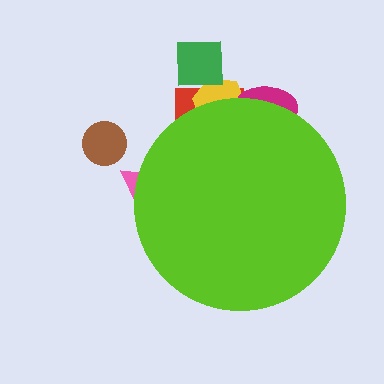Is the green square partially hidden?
No, the green square is fully visible.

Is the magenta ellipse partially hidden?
Yes, the magenta ellipse is partially hidden behind the lime circle.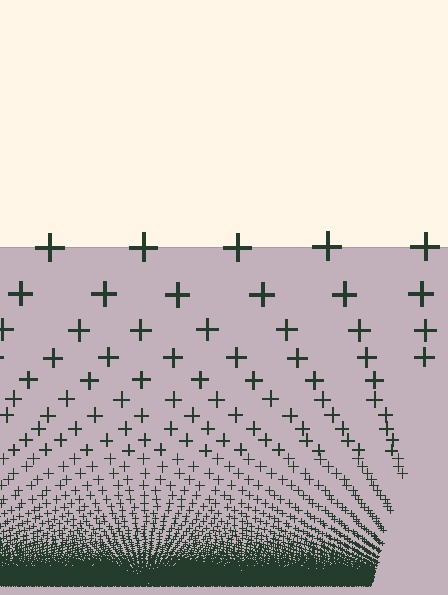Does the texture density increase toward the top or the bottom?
Density increases toward the bottom.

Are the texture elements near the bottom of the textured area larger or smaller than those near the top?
Smaller. The gradient is inverted — elements near the bottom are smaller and denser.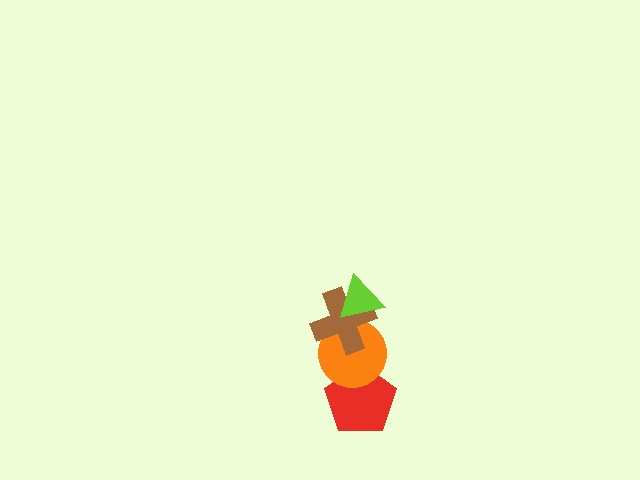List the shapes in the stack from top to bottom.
From top to bottom: the lime triangle, the brown cross, the orange circle, the red pentagon.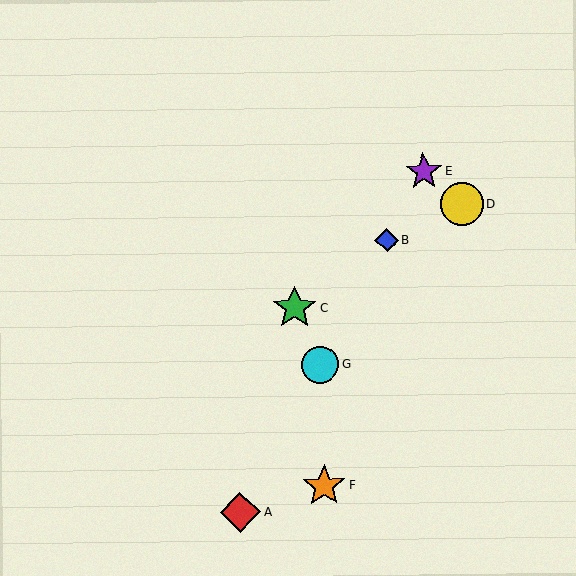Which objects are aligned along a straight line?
Objects A, B, E, G are aligned along a straight line.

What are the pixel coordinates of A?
Object A is at (240, 512).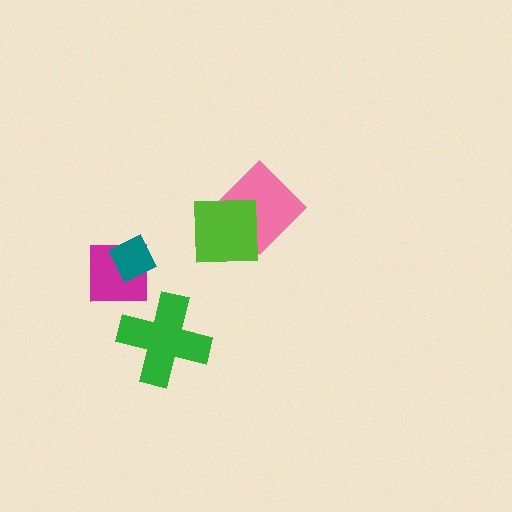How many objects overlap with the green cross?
0 objects overlap with the green cross.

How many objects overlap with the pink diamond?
1 object overlaps with the pink diamond.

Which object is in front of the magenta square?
The teal diamond is in front of the magenta square.